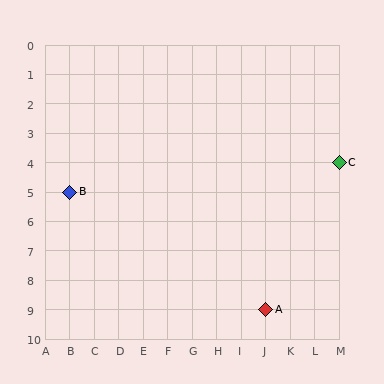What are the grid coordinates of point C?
Point C is at grid coordinates (M, 4).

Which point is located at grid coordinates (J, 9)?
Point A is at (J, 9).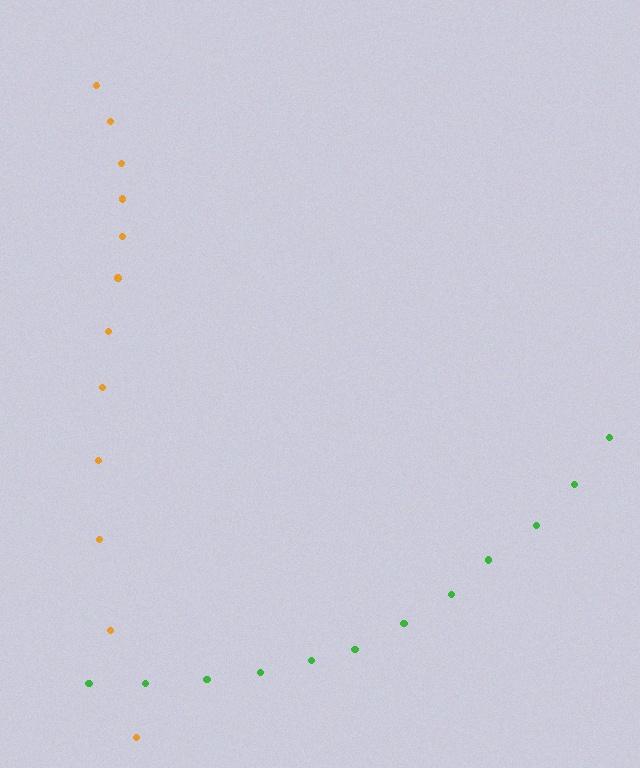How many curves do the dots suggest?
There are 2 distinct paths.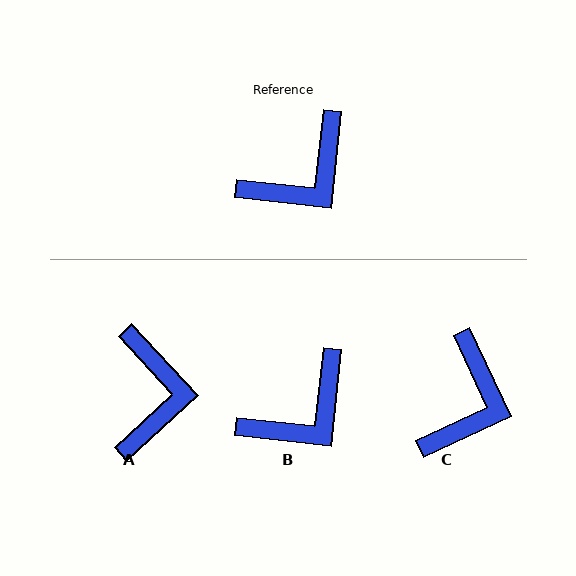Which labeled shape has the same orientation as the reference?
B.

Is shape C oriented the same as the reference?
No, it is off by about 31 degrees.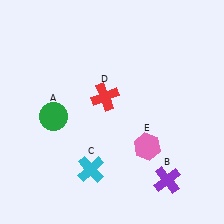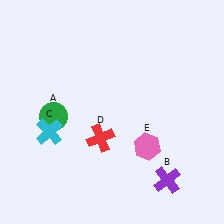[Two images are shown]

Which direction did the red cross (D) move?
The red cross (D) moved down.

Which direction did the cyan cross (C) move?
The cyan cross (C) moved left.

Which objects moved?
The objects that moved are: the cyan cross (C), the red cross (D).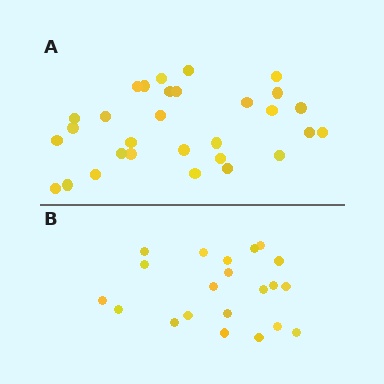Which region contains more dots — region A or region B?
Region A (the top region) has more dots.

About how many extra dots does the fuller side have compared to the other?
Region A has roughly 8 or so more dots than region B.